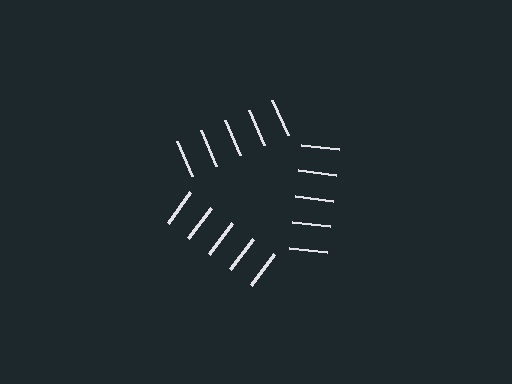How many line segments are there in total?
15 — 5 along each of the 3 edges.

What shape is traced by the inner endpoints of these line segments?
An illusory triangle — the line segments terminate on its edges but no continuous stroke is drawn.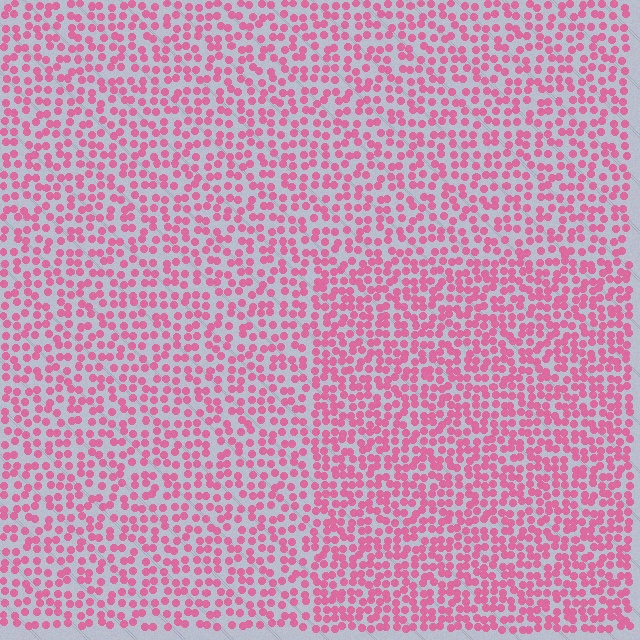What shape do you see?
I see a rectangle.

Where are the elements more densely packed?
The elements are more densely packed inside the rectangle boundary.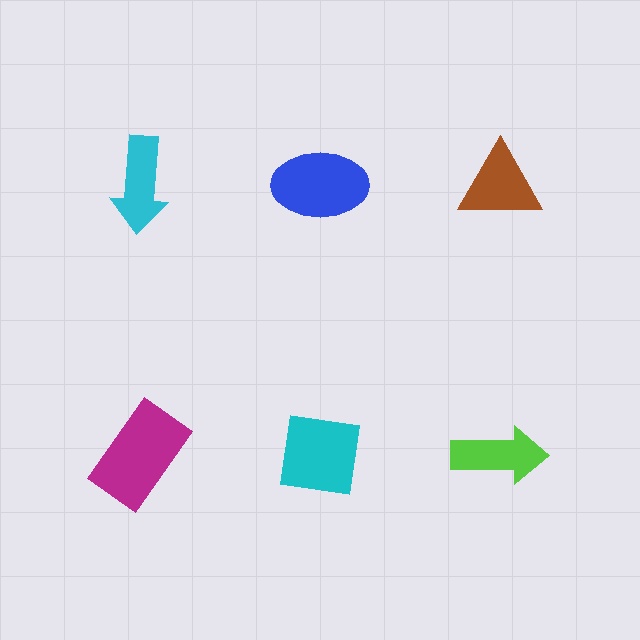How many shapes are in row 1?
3 shapes.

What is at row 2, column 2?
A cyan square.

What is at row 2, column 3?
A lime arrow.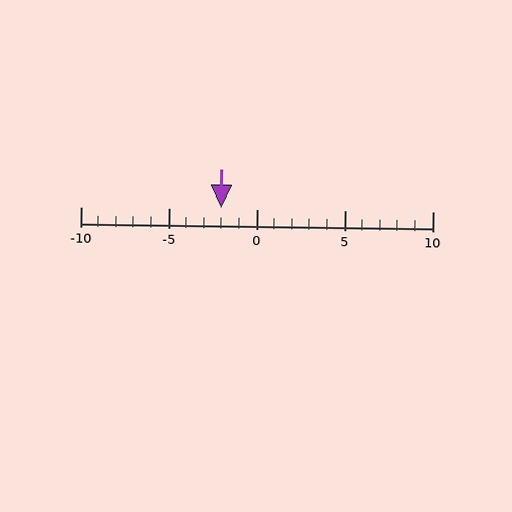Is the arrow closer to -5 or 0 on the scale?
The arrow is closer to 0.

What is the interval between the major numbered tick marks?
The major tick marks are spaced 5 units apart.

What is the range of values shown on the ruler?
The ruler shows values from -10 to 10.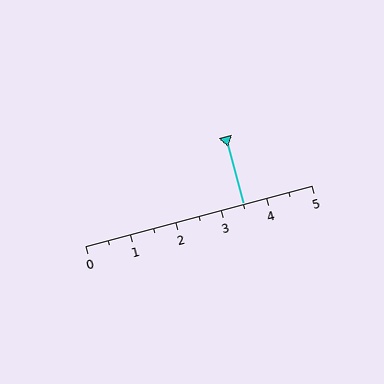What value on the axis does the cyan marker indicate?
The marker indicates approximately 3.5.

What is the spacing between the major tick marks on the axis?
The major ticks are spaced 1 apart.